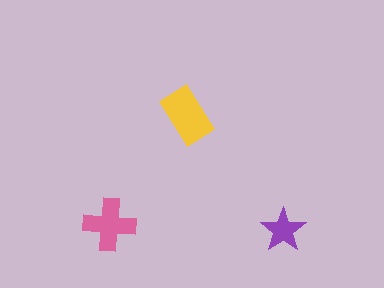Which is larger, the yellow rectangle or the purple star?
The yellow rectangle.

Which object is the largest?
The yellow rectangle.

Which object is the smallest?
The purple star.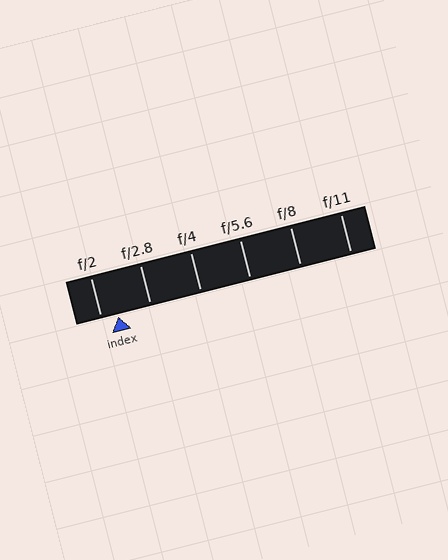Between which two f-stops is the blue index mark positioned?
The index mark is between f/2 and f/2.8.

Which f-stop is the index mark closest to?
The index mark is closest to f/2.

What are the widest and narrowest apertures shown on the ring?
The widest aperture shown is f/2 and the narrowest is f/11.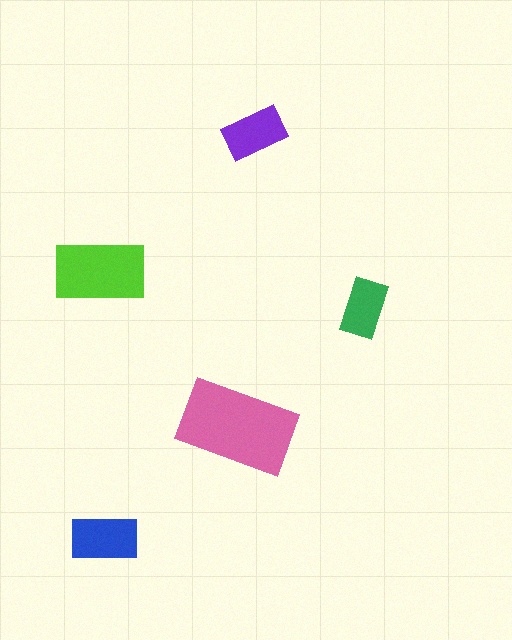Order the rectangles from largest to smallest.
the pink one, the lime one, the blue one, the purple one, the green one.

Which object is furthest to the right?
The green rectangle is rightmost.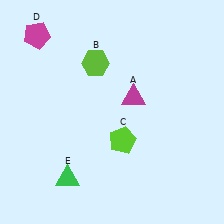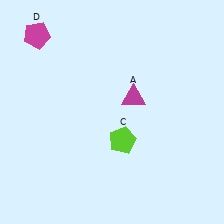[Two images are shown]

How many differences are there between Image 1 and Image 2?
There are 2 differences between the two images.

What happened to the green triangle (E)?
The green triangle (E) was removed in Image 2. It was in the bottom-left area of Image 1.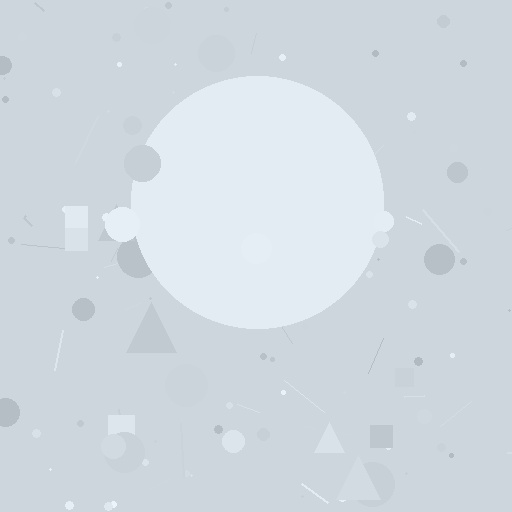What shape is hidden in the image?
A circle is hidden in the image.